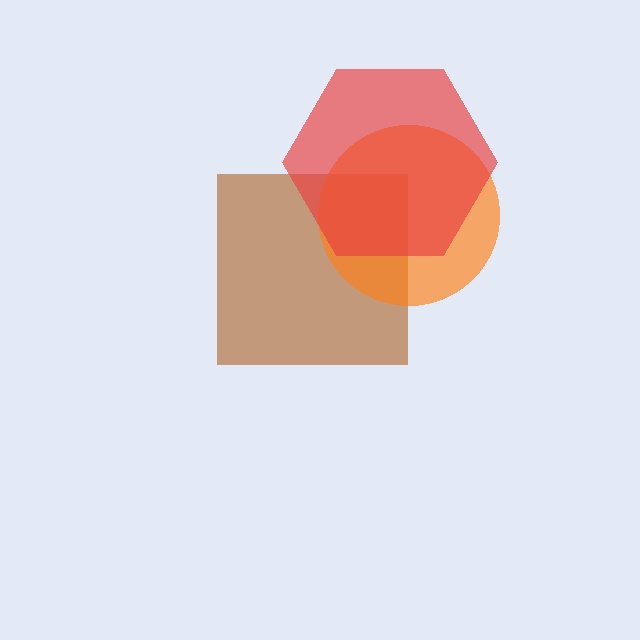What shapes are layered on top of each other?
The layered shapes are: a brown square, an orange circle, a red hexagon.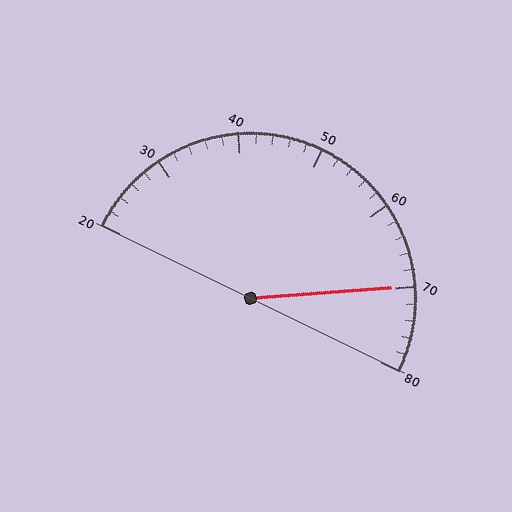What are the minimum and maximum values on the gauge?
The gauge ranges from 20 to 80.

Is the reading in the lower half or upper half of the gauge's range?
The reading is in the upper half of the range (20 to 80).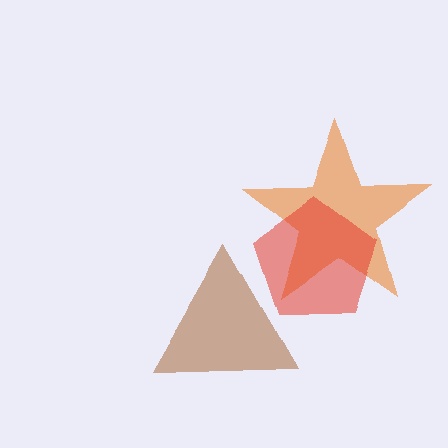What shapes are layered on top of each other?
The layered shapes are: an orange star, a brown triangle, a red pentagon.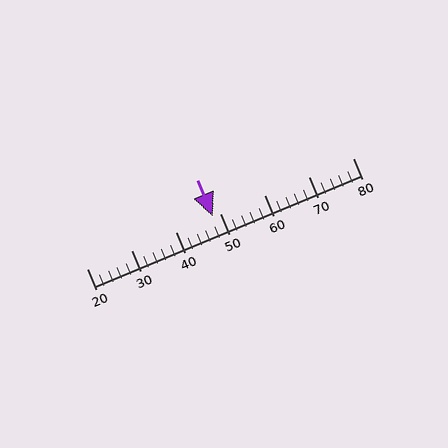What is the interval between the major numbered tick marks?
The major tick marks are spaced 10 units apart.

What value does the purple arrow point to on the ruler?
The purple arrow points to approximately 48.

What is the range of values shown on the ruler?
The ruler shows values from 20 to 80.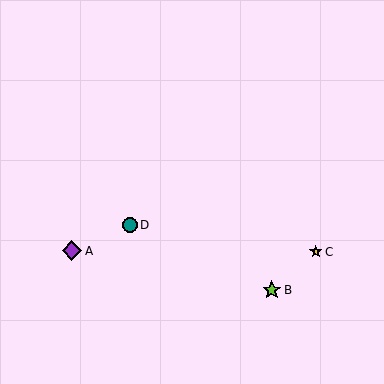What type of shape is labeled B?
Shape B is a lime star.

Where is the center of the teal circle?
The center of the teal circle is at (130, 225).